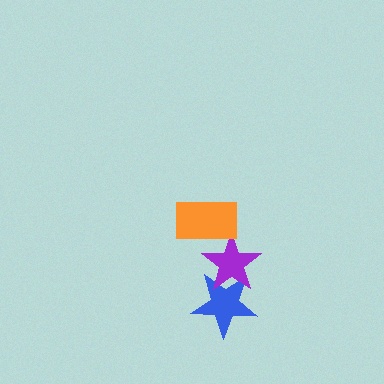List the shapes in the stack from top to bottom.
From top to bottom: the orange rectangle, the purple star, the blue star.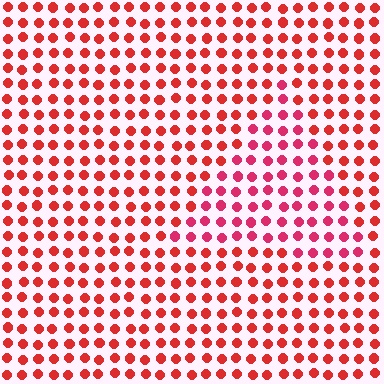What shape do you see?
I see a triangle.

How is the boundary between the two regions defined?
The boundary is defined purely by a slight shift in hue (about 22 degrees). Spacing, size, and orientation are identical on both sides.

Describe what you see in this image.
The image is filled with small red elements in a uniform arrangement. A triangle-shaped region is visible where the elements are tinted to a slightly different hue, forming a subtle color boundary.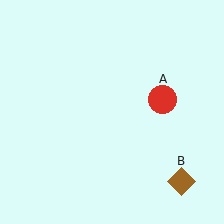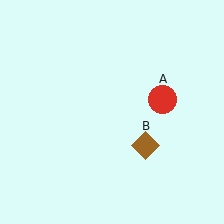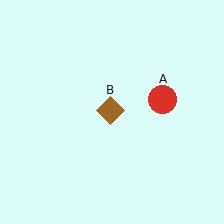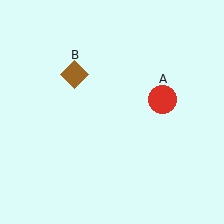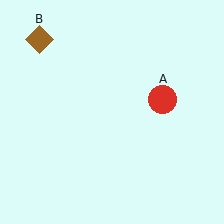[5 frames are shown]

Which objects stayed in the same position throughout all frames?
Red circle (object A) remained stationary.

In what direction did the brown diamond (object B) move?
The brown diamond (object B) moved up and to the left.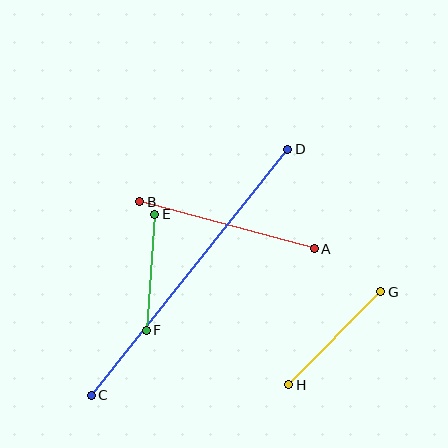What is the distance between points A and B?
The distance is approximately 181 pixels.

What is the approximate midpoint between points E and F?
The midpoint is at approximately (150, 272) pixels.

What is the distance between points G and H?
The distance is approximately 131 pixels.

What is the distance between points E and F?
The distance is approximately 116 pixels.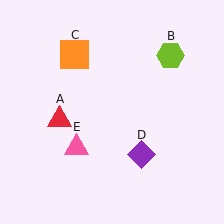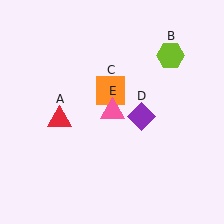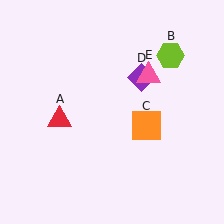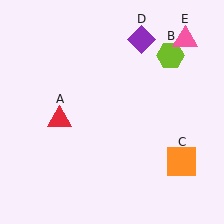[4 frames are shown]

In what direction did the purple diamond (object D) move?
The purple diamond (object D) moved up.